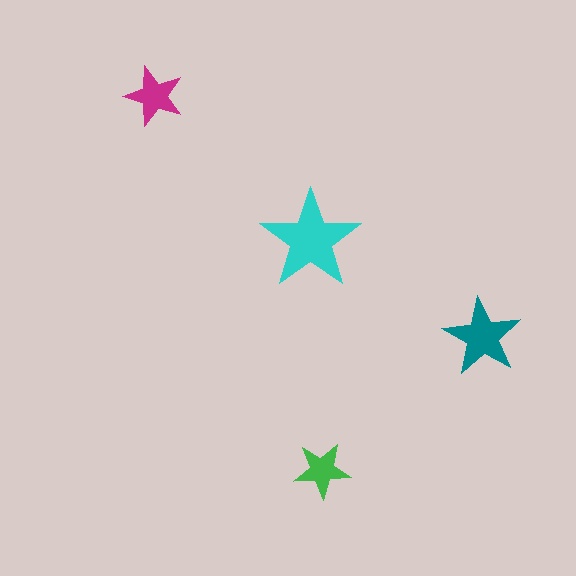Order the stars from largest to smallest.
the cyan one, the teal one, the magenta one, the green one.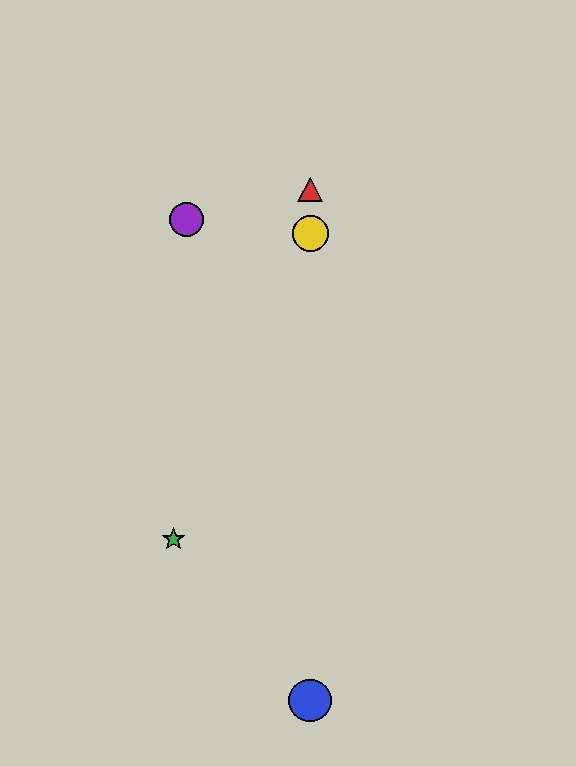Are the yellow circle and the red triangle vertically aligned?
Yes, both are at x≈310.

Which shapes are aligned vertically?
The red triangle, the blue circle, the yellow circle are aligned vertically.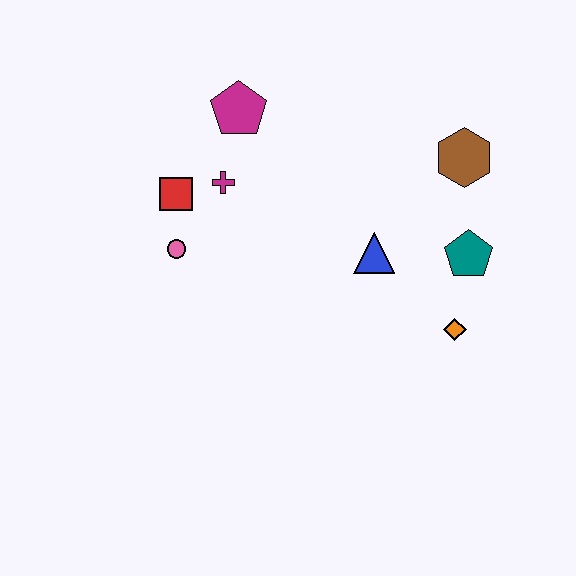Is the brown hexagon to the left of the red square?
No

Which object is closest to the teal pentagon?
The orange diamond is closest to the teal pentagon.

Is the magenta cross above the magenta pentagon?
No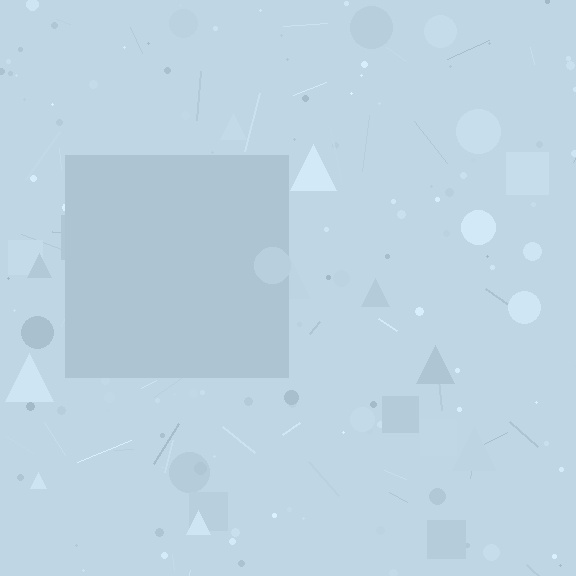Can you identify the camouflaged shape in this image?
The camouflaged shape is a square.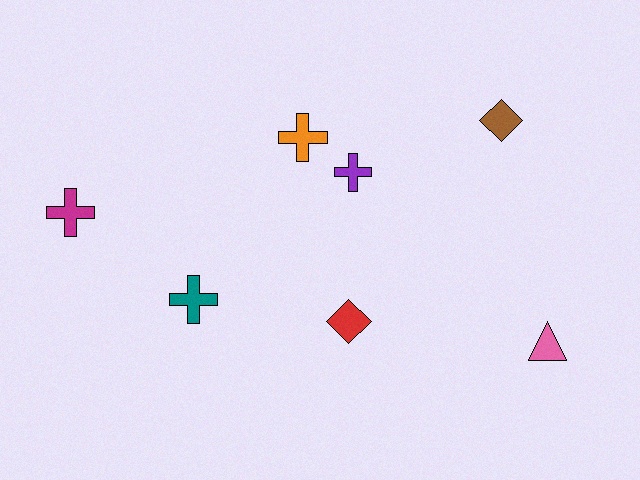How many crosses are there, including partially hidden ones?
There are 4 crosses.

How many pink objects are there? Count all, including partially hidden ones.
There is 1 pink object.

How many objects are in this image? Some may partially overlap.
There are 7 objects.